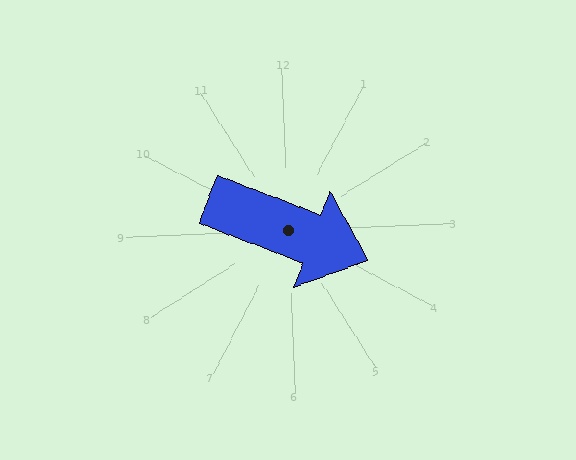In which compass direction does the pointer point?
Southeast.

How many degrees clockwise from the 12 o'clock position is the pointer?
Approximately 113 degrees.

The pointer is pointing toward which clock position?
Roughly 4 o'clock.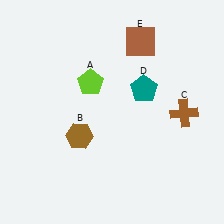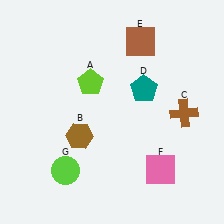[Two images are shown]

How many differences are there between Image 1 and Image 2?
There are 2 differences between the two images.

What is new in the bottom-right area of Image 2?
A pink square (F) was added in the bottom-right area of Image 2.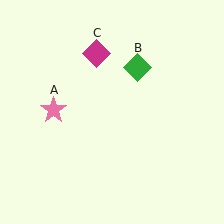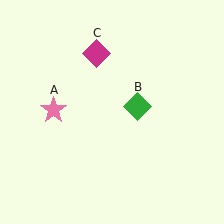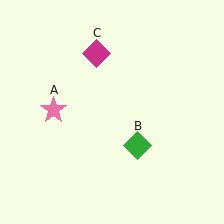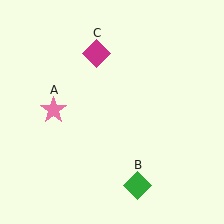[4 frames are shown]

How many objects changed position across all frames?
1 object changed position: green diamond (object B).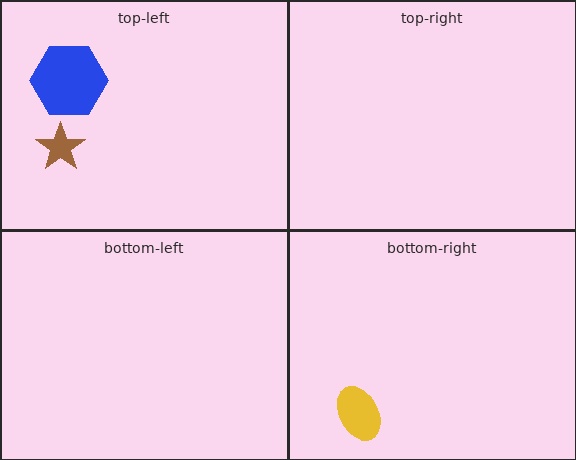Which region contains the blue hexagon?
The top-left region.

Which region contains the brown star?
The top-left region.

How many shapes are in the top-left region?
2.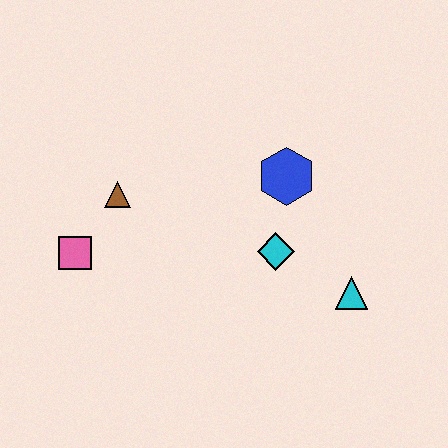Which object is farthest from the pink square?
The cyan triangle is farthest from the pink square.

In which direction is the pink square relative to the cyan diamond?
The pink square is to the left of the cyan diamond.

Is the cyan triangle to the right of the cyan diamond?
Yes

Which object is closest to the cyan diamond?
The blue hexagon is closest to the cyan diamond.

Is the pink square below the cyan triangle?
No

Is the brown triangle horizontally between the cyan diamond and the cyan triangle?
No